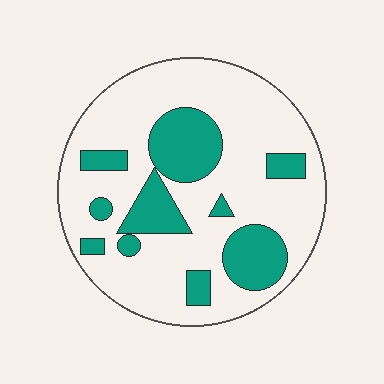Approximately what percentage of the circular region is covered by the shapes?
Approximately 25%.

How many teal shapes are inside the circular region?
10.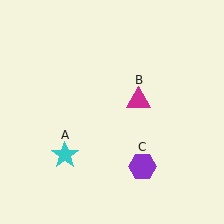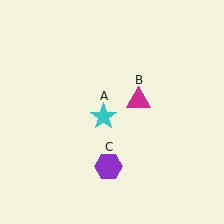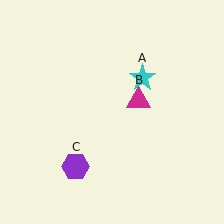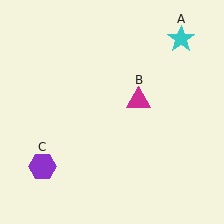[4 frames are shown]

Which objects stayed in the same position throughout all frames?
Magenta triangle (object B) remained stationary.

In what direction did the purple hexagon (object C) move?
The purple hexagon (object C) moved left.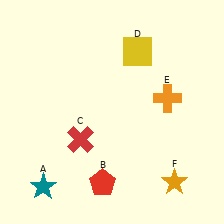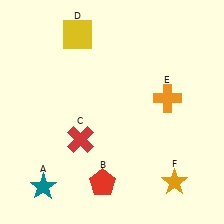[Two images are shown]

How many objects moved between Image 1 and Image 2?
1 object moved between the two images.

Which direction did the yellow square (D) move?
The yellow square (D) moved left.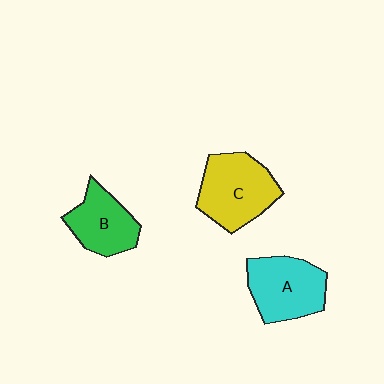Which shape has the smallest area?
Shape B (green).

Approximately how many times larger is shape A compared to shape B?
Approximately 1.2 times.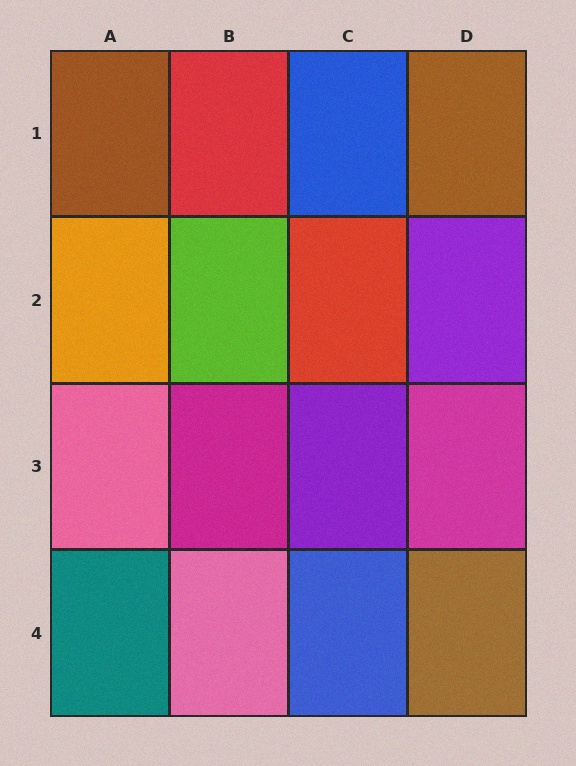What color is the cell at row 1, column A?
Brown.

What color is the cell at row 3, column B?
Magenta.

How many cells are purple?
2 cells are purple.